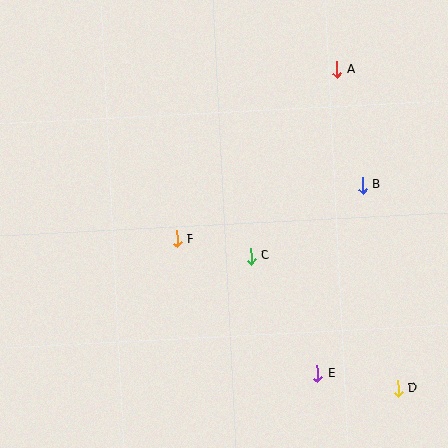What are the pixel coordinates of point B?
Point B is at (363, 185).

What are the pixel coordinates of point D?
Point D is at (398, 389).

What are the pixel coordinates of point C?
Point C is at (251, 256).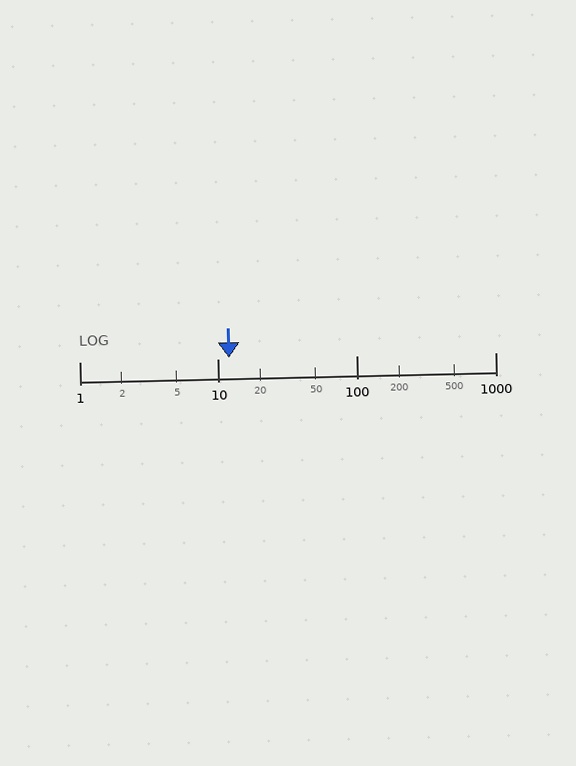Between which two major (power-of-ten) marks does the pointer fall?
The pointer is between 10 and 100.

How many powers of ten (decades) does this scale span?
The scale spans 3 decades, from 1 to 1000.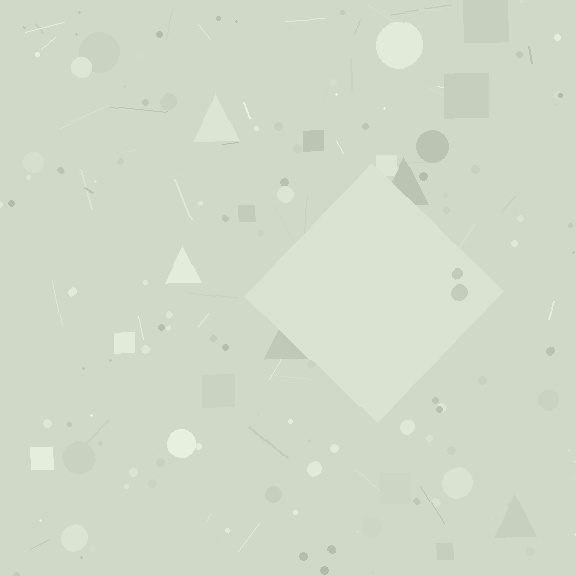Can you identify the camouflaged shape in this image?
The camouflaged shape is a diamond.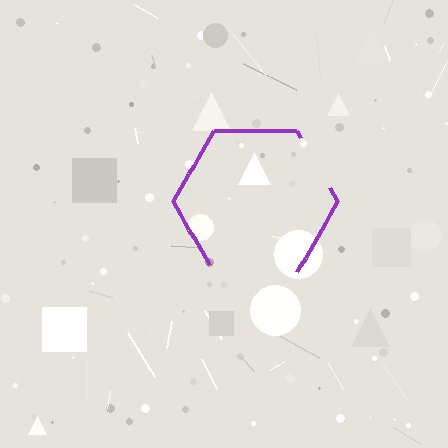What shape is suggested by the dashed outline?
The dashed outline suggests a hexagon.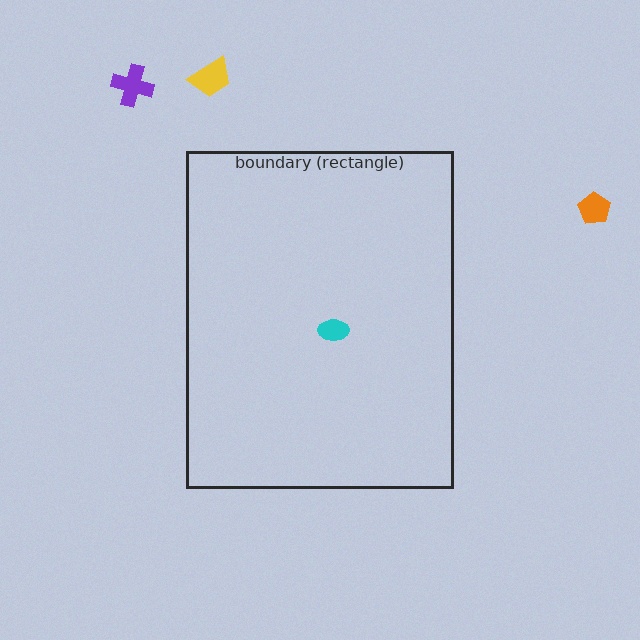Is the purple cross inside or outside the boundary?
Outside.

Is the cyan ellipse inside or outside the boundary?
Inside.